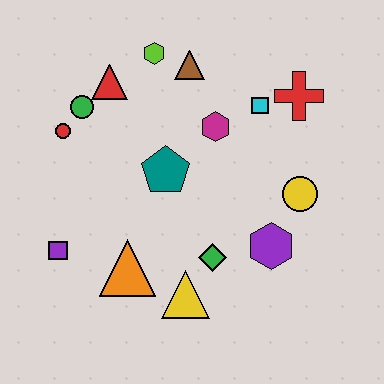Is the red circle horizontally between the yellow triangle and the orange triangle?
No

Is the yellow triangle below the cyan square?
Yes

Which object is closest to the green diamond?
The yellow triangle is closest to the green diamond.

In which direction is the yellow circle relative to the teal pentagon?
The yellow circle is to the right of the teal pentagon.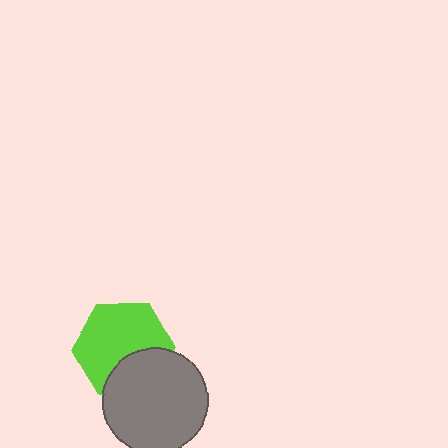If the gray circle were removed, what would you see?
You would see the complete lime hexagon.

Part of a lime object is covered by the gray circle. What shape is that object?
It is a hexagon.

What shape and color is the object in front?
The object in front is a gray circle.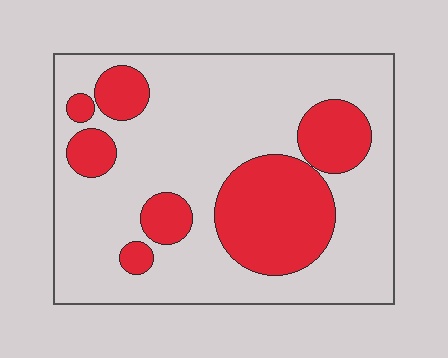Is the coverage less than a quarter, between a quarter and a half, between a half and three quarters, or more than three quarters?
Between a quarter and a half.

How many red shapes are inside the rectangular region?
7.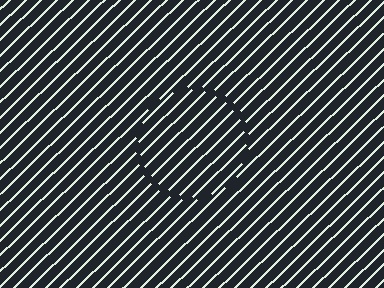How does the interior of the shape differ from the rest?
The interior of the shape contains the same grating, shifted by half a period — the contour is defined by the phase discontinuity where line-ends from the inner and outer gratings abut.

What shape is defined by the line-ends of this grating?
An illusory circle. The interior of the shape contains the same grating, shifted by half a period — the contour is defined by the phase discontinuity where line-ends from the inner and outer gratings abut.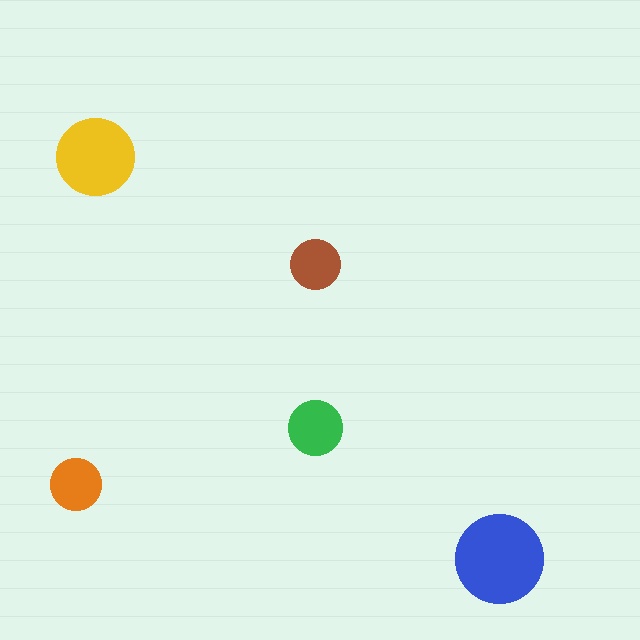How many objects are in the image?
There are 5 objects in the image.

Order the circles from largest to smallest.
the blue one, the yellow one, the green one, the orange one, the brown one.